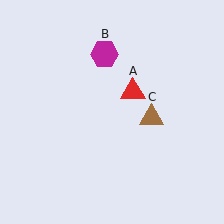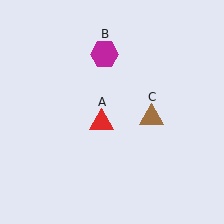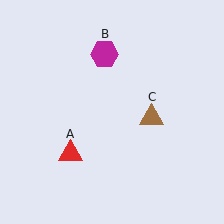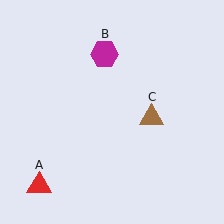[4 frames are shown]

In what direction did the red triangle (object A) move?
The red triangle (object A) moved down and to the left.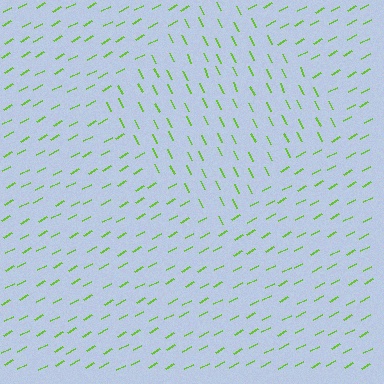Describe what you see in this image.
The image is filled with small lime line segments. A diamond region in the image has lines oriented differently from the surrounding lines, creating a visible texture boundary.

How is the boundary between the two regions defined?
The boundary is defined purely by a change in line orientation (approximately 87 degrees difference). All lines are the same color and thickness.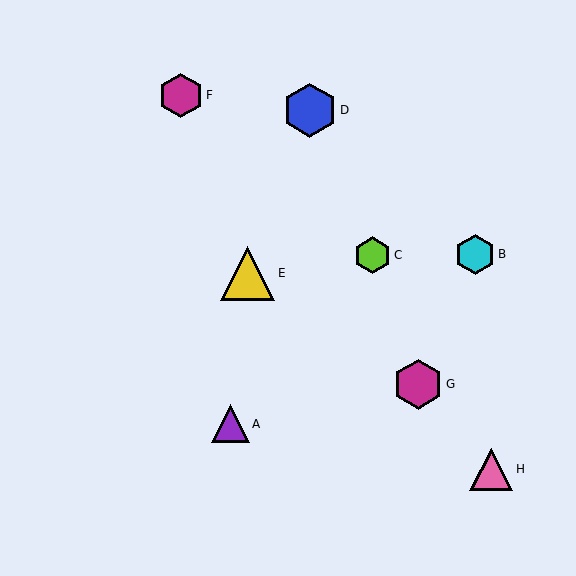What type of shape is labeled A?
Shape A is a purple triangle.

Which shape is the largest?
The yellow triangle (labeled E) is the largest.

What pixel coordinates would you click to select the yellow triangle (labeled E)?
Click at (248, 273) to select the yellow triangle E.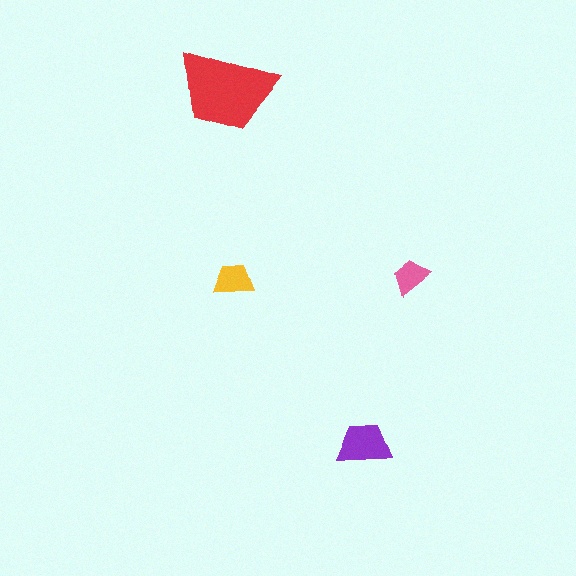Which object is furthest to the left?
The yellow trapezoid is leftmost.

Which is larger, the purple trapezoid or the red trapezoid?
The red one.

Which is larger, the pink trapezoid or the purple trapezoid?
The purple one.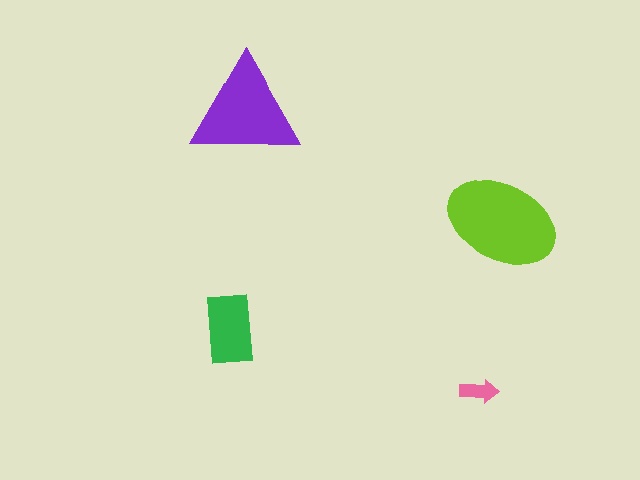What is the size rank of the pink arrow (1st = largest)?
4th.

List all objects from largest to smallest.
The lime ellipse, the purple triangle, the green rectangle, the pink arrow.